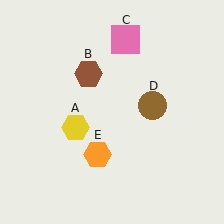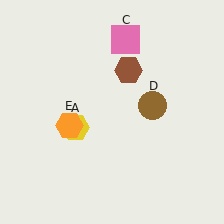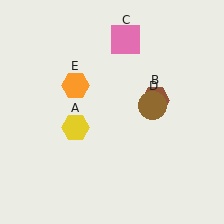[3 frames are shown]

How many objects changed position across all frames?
2 objects changed position: brown hexagon (object B), orange hexagon (object E).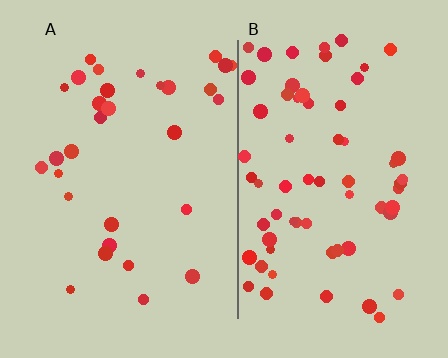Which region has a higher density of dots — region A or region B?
B (the right).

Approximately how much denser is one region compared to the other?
Approximately 2.2× — region B over region A.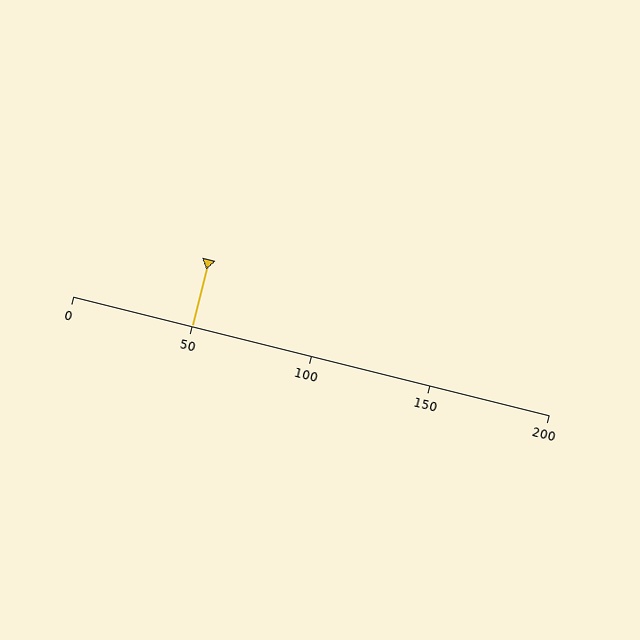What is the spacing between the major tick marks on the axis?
The major ticks are spaced 50 apart.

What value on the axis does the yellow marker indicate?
The marker indicates approximately 50.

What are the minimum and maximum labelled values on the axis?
The axis runs from 0 to 200.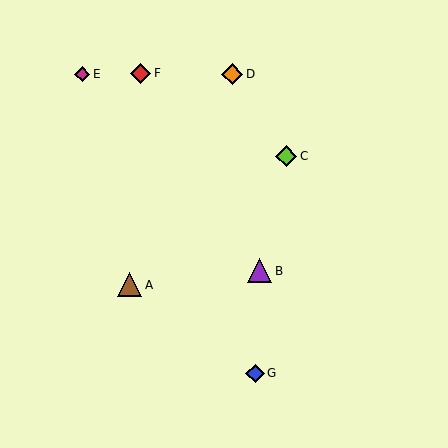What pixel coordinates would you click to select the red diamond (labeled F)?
Click at (141, 73) to select the red diamond F.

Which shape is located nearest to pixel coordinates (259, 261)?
The purple triangle (labeled B) at (259, 271) is nearest to that location.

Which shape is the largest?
The brown triangle (labeled A) is the largest.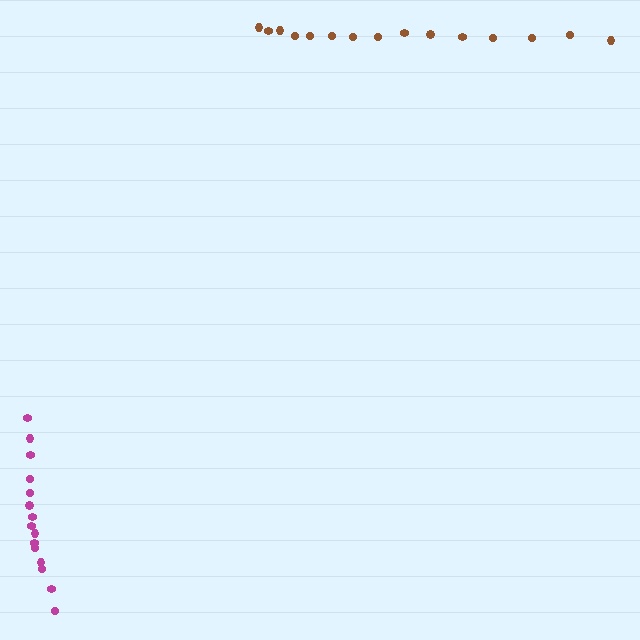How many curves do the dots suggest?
There are 2 distinct paths.